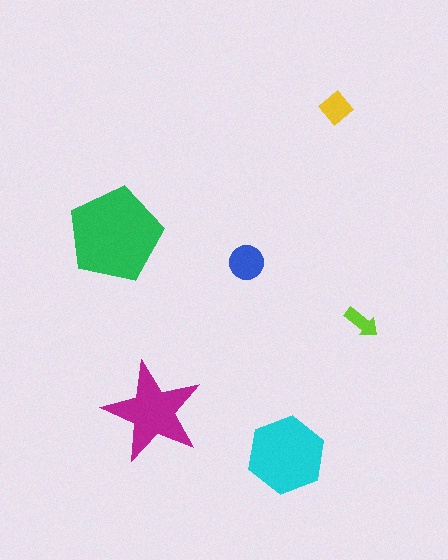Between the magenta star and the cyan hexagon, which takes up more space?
The cyan hexagon.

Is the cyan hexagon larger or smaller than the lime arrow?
Larger.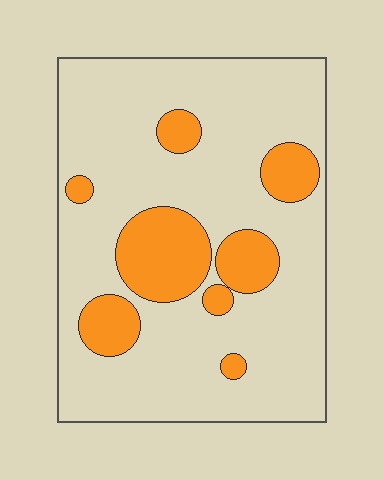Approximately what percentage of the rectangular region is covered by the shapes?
Approximately 20%.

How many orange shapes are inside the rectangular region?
8.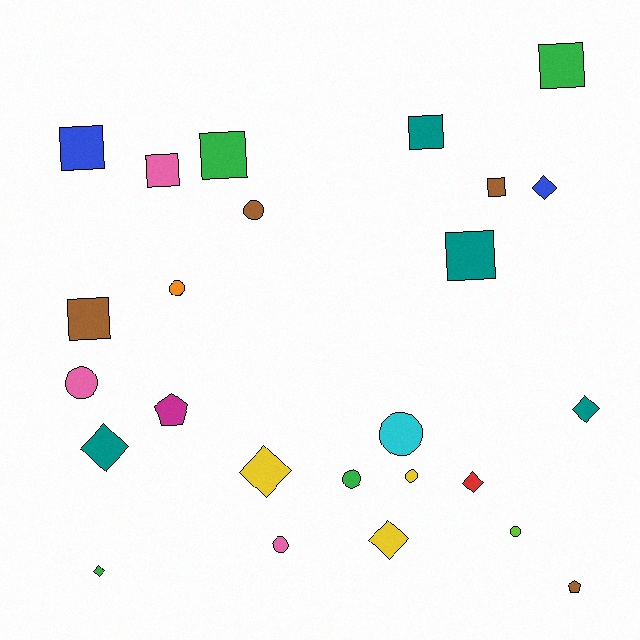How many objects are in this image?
There are 25 objects.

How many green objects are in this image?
There are 4 green objects.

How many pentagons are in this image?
There are 2 pentagons.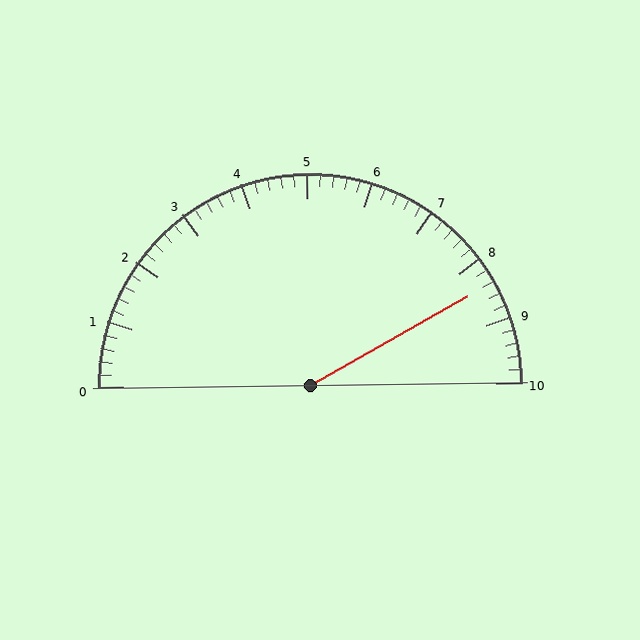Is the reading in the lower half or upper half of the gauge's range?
The reading is in the upper half of the range (0 to 10).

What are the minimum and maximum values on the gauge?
The gauge ranges from 0 to 10.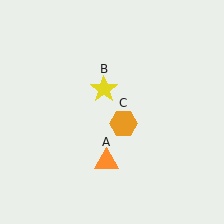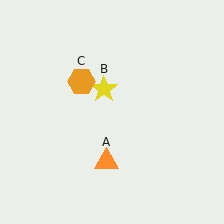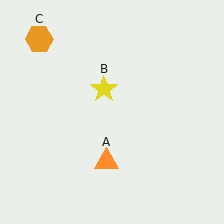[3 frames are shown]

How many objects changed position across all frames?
1 object changed position: orange hexagon (object C).